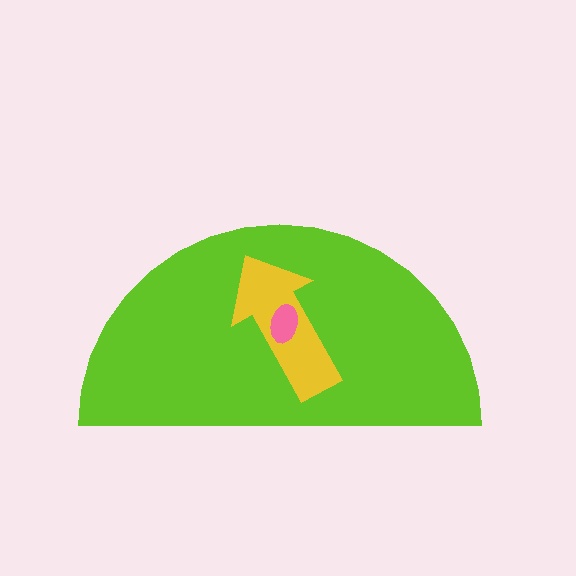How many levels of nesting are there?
3.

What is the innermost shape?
The pink ellipse.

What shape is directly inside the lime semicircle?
The yellow arrow.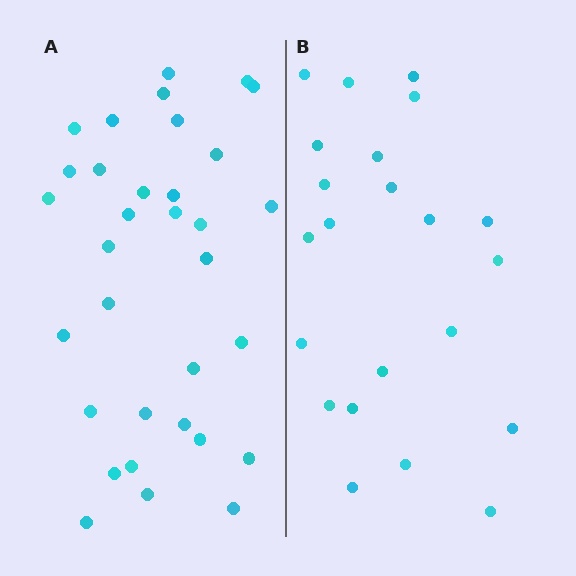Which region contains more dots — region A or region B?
Region A (the left region) has more dots.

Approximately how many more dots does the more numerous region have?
Region A has roughly 12 or so more dots than region B.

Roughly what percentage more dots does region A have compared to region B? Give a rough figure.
About 50% more.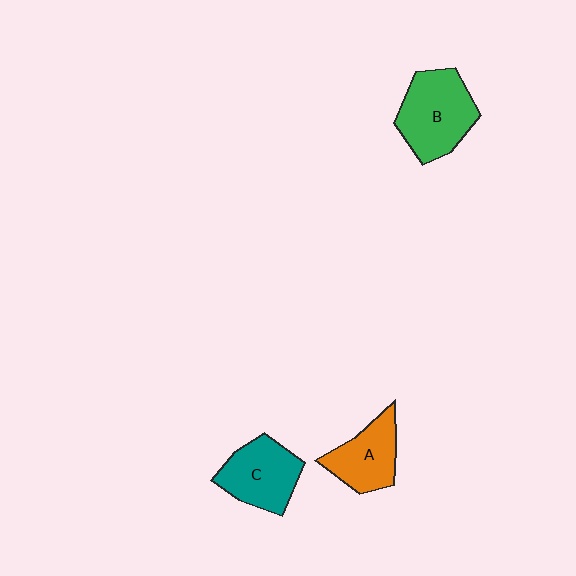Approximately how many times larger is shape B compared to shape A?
Approximately 1.4 times.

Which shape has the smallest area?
Shape A (orange).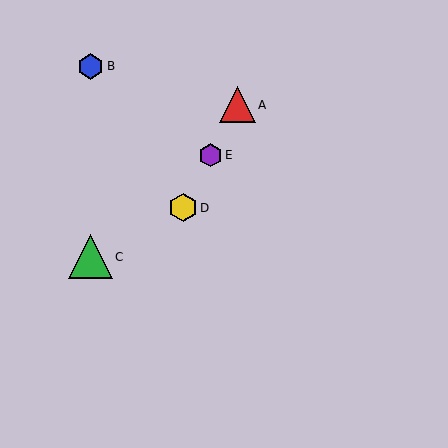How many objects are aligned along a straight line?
3 objects (A, D, E) are aligned along a straight line.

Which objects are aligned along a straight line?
Objects A, D, E are aligned along a straight line.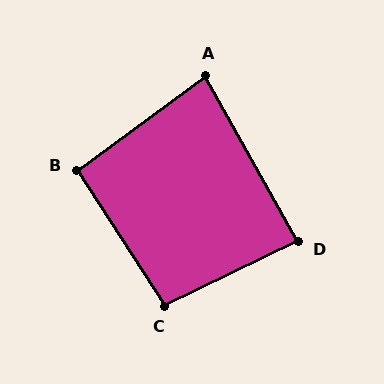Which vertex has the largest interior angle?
C, at approximately 97 degrees.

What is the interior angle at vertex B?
Approximately 93 degrees (approximately right).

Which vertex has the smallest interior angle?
A, at approximately 83 degrees.